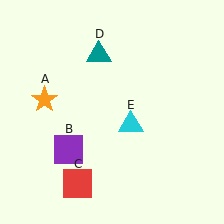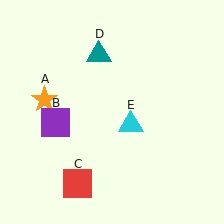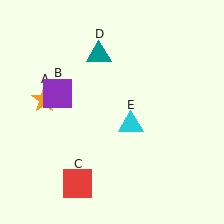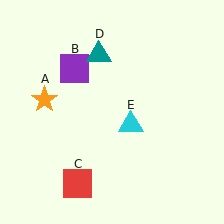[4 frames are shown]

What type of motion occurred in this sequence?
The purple square (object B) rotated clockwise around the center of the scene.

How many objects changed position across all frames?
1 object changed position: purple square (object B).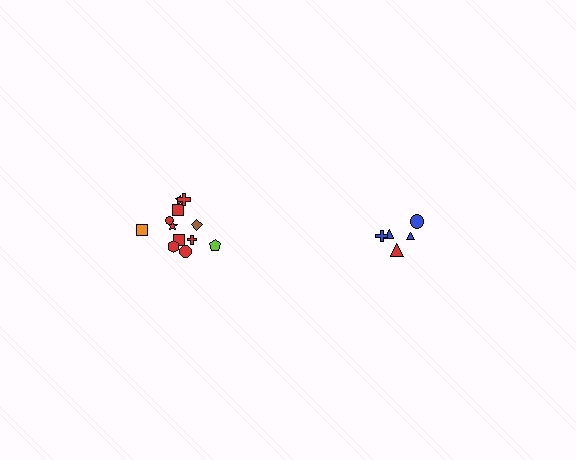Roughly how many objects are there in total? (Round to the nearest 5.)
Roughly 15 objects in total.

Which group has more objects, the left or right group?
The left group.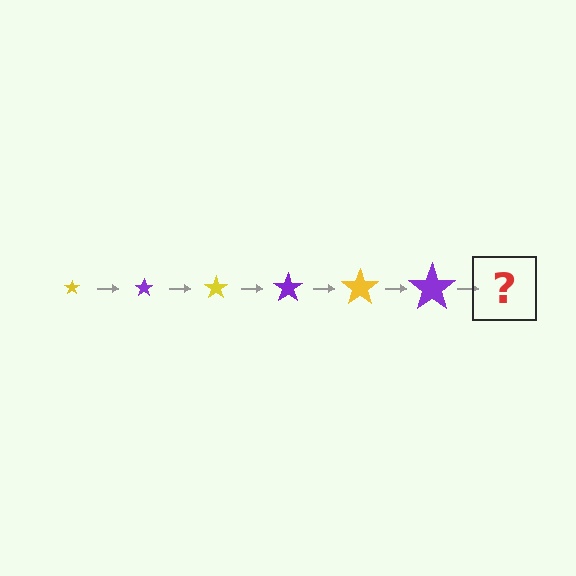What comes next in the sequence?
The next element should be a yellow star, larger than the previous one.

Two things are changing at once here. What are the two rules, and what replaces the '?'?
The two rules are that the star grows larger each step and the color cycles through yellow and purple. The '?' should be a yellow star, larger than the previous one.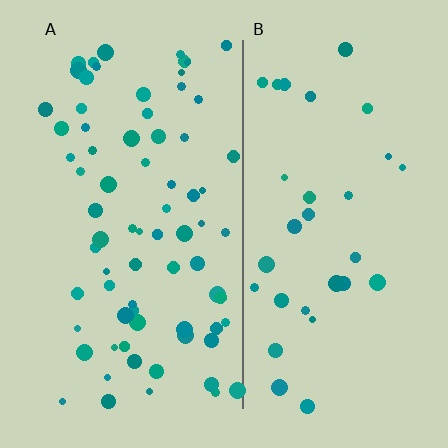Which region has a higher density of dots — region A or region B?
A (the left).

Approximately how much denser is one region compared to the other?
Approximately 2.3× — region A over region B.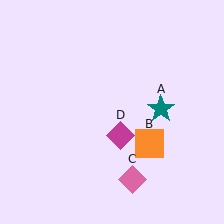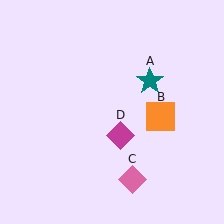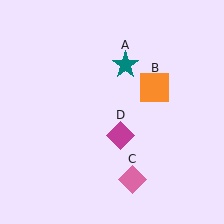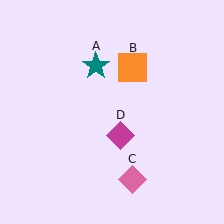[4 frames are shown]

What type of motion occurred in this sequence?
The teal star (object A), orange square (object B) rotated counterclockwise around the center of the scene.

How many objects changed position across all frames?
2 objects changed position: teal star (object A), orange square (object B).